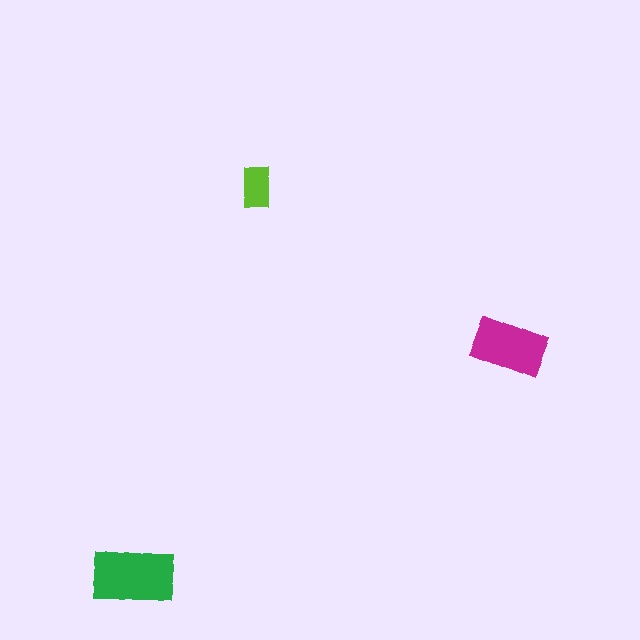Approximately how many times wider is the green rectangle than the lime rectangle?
About 2 times wider.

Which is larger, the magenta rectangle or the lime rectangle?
The magenta one.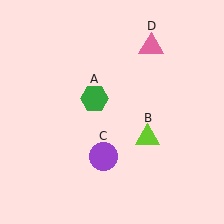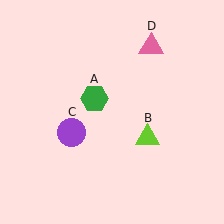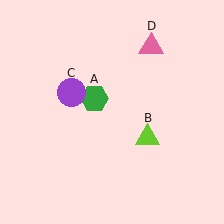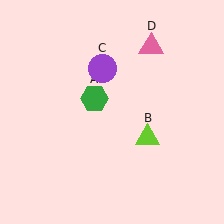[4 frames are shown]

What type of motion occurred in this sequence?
The purple circle (object C) rotated clockwise around the center of the scene.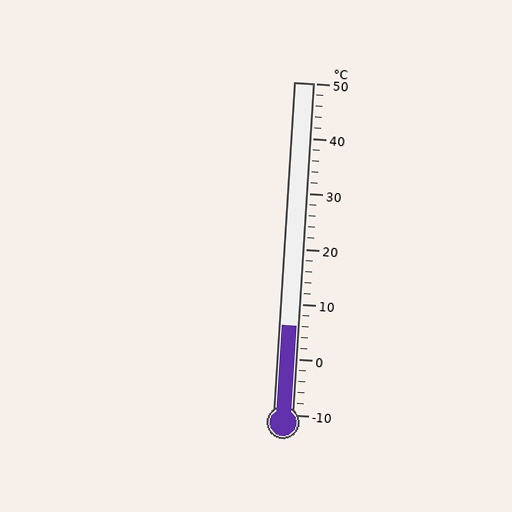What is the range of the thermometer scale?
The thermometer scale ranges from -10°C to 50°C.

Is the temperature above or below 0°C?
The temperature is above 0°C.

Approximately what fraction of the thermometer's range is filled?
The thermometer is filled to approximately 25% of its range.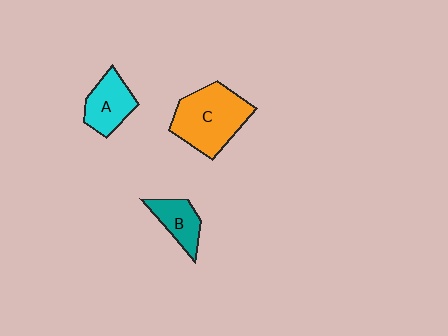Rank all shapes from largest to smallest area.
From largest to smallest: C (orange), A (cyan), B (teal).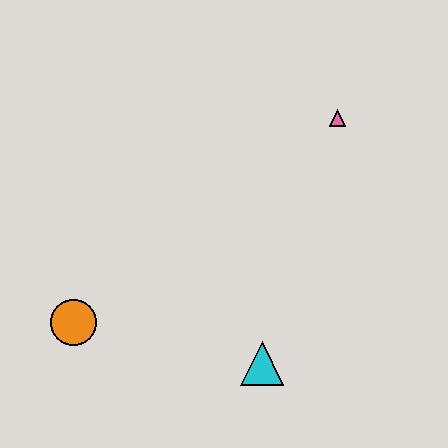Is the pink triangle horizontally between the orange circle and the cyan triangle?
No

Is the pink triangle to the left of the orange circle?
No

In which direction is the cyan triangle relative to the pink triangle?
The cyan triangle is below the pink triangle.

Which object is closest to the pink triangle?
The cyan triangle is closest to the pink triangle.